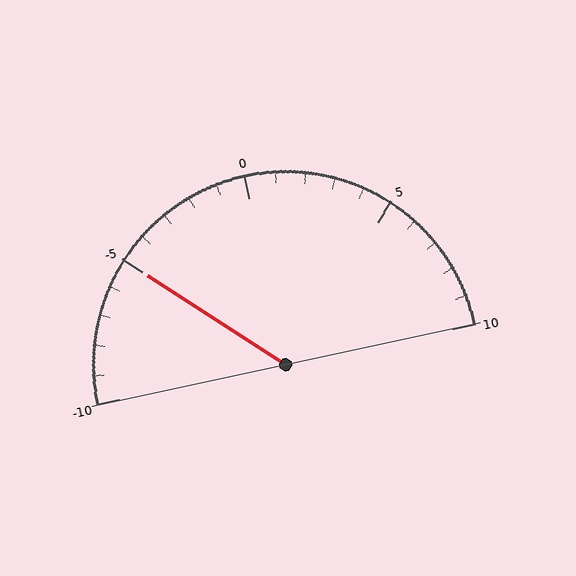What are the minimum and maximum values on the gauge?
The gauge ranges from -10 to 10.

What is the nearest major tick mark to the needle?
The nearest major tick mark is -5.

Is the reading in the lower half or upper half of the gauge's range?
The reading is in the lower half of the range (-10 to 10).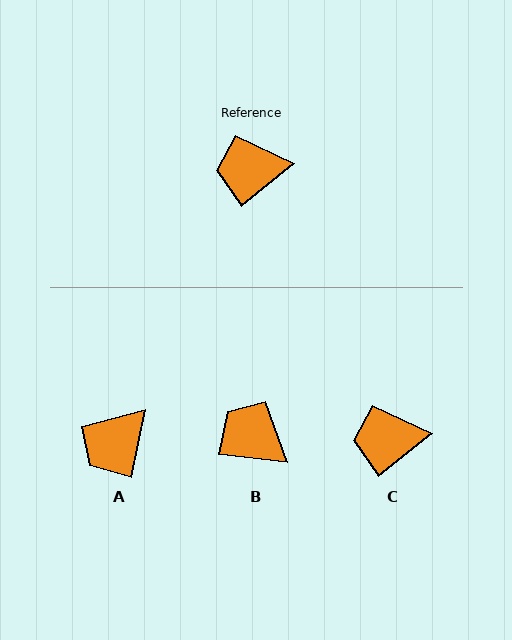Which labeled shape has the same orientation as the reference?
C.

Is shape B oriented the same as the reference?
No, it is off by about 45 degrees.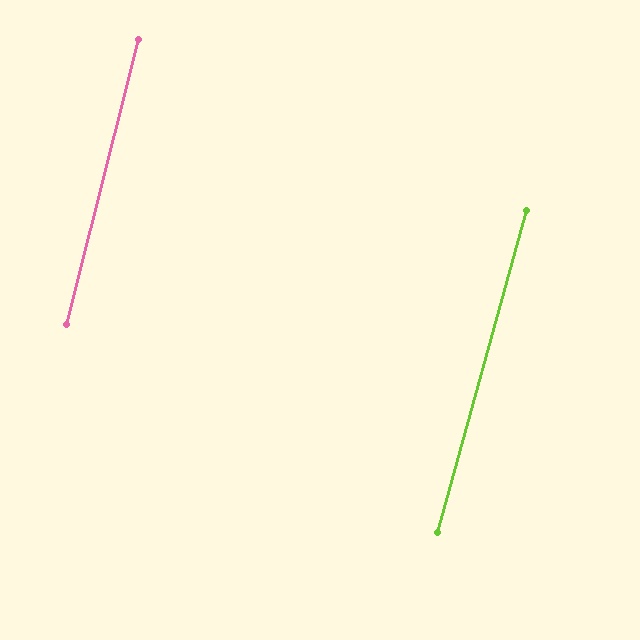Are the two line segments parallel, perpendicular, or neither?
Parallel — their directions differ by only 1.2°.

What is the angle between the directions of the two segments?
Approximately 1 degree.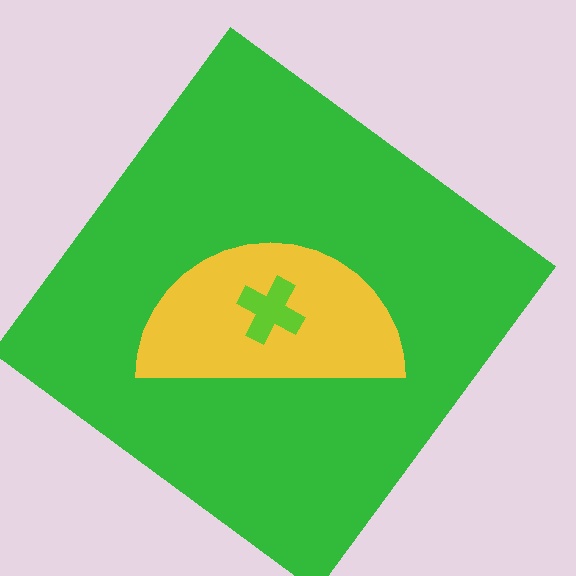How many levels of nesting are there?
3.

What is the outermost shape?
The green diamond.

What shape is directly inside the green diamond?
The yellow semicircle.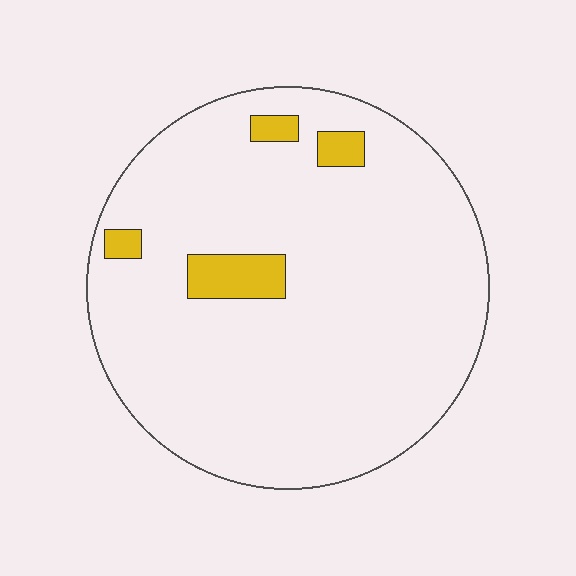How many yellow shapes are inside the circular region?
4.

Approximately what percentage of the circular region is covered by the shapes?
Approximately 5%.